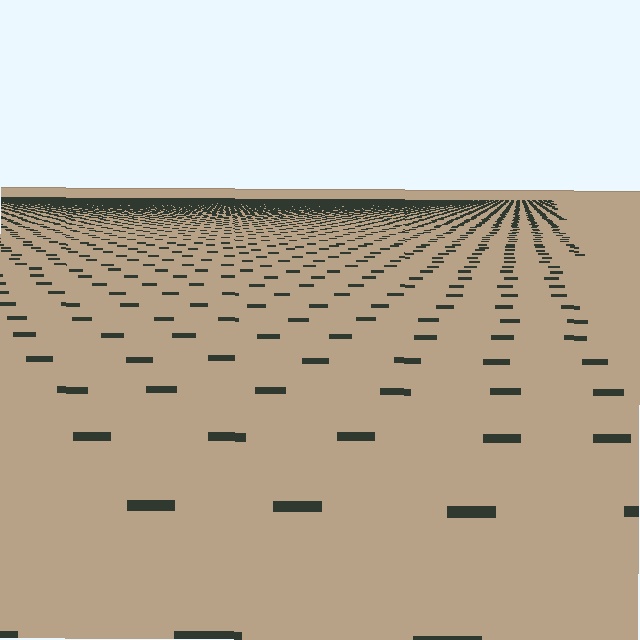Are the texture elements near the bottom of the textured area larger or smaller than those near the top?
Larger. Near the bottom, elements are closer to the viewer and appear at a bigger on-screen size.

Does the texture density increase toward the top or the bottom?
Density increases toward the top.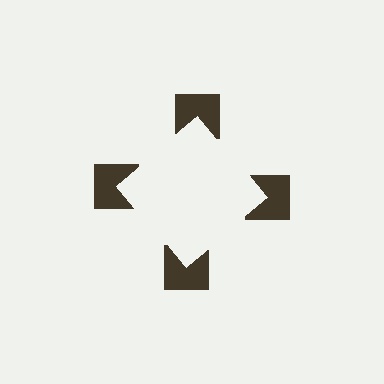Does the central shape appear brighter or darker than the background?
It typically appears slightly brighter than the background, even though no actual brightness change is drawn.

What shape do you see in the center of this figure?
An illusory square — its edges are inferred from the aligned wedge cuts in the notched squares, not physically drawn.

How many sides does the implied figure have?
4 sides.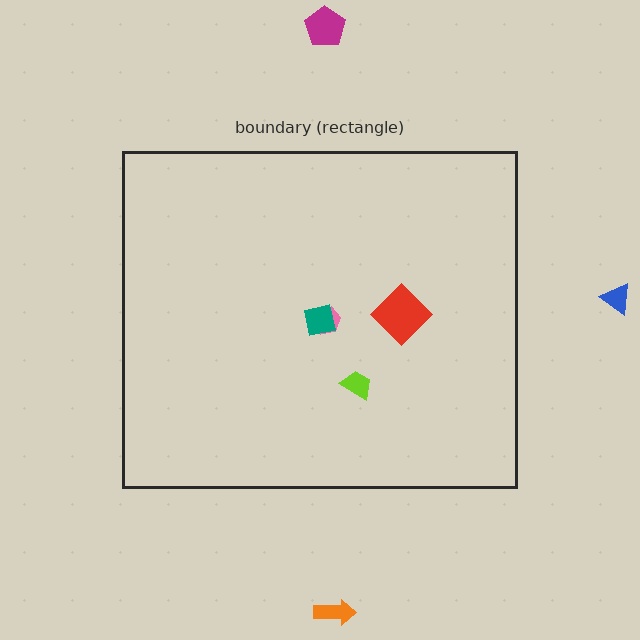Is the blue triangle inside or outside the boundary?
Outside.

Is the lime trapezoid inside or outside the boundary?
Inside.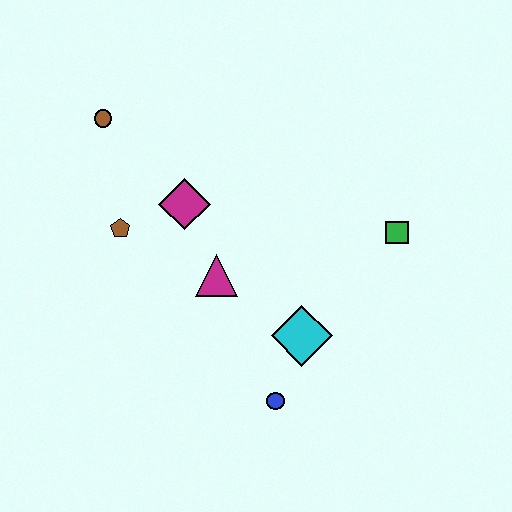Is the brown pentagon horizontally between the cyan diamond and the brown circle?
Yes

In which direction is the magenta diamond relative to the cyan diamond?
The magenta diamond is above the cyan diamond.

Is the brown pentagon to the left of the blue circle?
Yes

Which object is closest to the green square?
The cyan diamond is closest to the green square.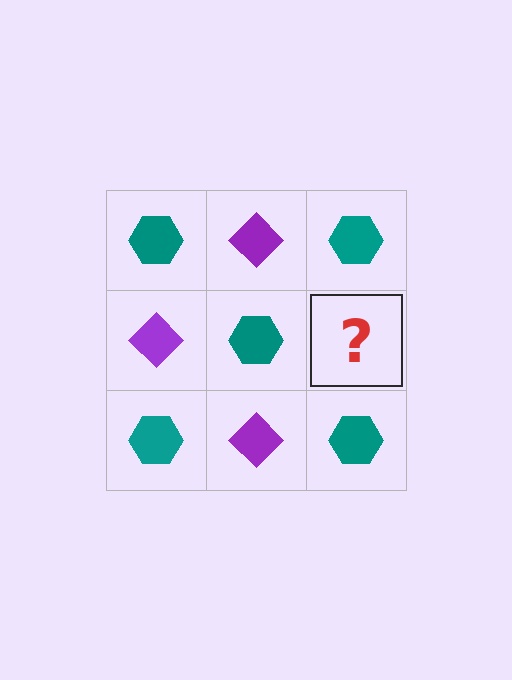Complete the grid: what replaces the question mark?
The question mark should be replaced with a purple diamond.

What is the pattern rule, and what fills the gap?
The rule is that it alternates teal hexagon and purple diamond in a checkerboard pattern. The gap should be filled with a purple diamond.